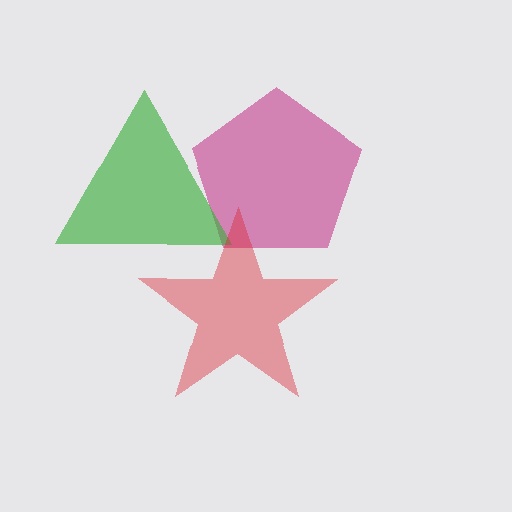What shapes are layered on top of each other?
The layered shapes are: a magenta pentagon, a green triangle, a red star.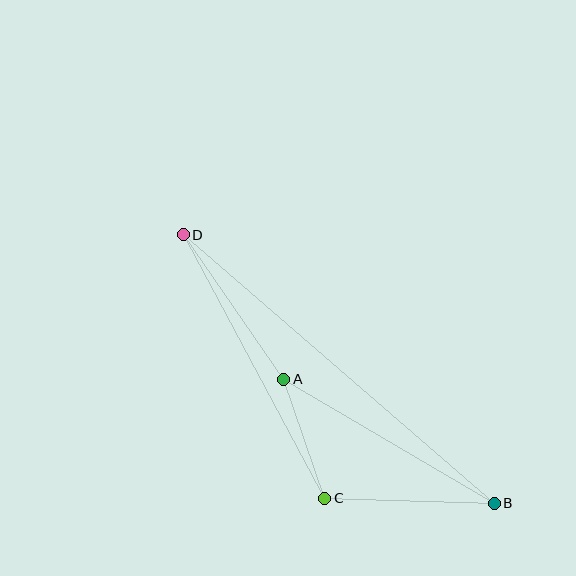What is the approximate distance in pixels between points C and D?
The distance between C and D is approximately 299 pixels.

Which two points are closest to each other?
Points A and C are closest to each other.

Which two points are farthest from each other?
Points B and D are farthest from each other.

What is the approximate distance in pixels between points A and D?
The distance between A and D is approximately 176 pixels.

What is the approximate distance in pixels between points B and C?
The distance between B and C is approximately 170 pixels.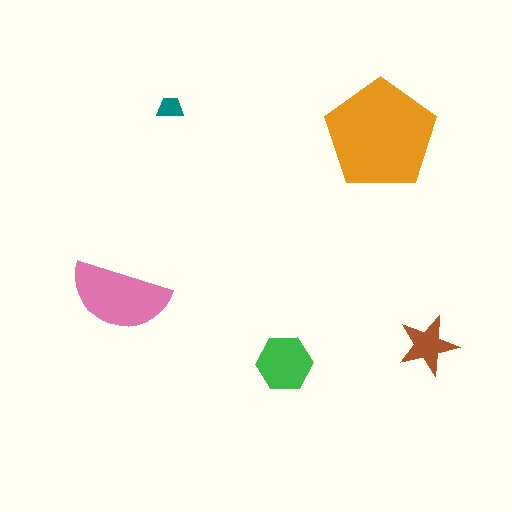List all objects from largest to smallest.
The orange pentagon, the pink semicircle, the green hexagon, the brown star, the teal trapezoid.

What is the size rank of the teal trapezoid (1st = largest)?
5th.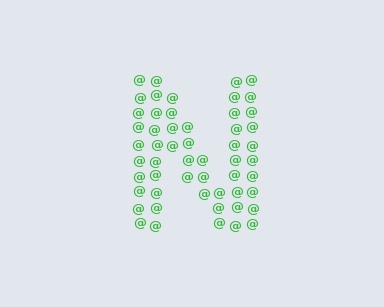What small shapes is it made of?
It is made of small at signs.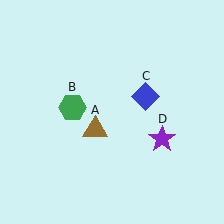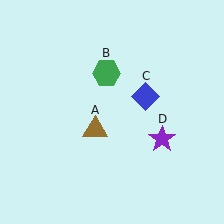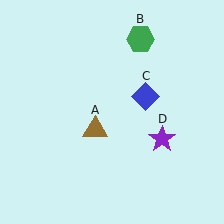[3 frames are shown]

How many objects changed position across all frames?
1 object changed position: green hexagon (object B).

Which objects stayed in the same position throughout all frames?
Brown triangle (object A) and blue diamond (object C) and purple star (object D) remained stationary.